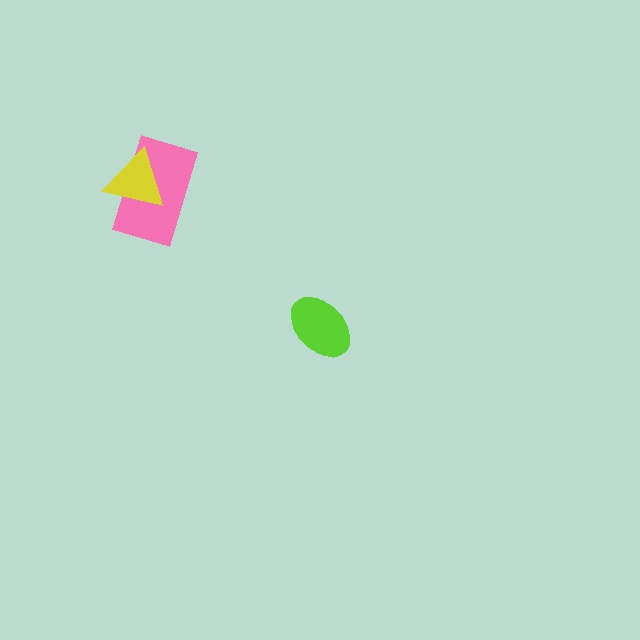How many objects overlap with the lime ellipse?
0 objects overlap with the lime ellipse.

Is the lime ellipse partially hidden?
No, no other shape covers it.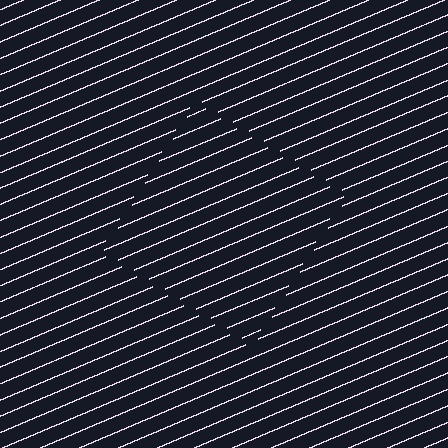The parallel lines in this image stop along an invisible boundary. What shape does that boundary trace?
An illusory square. The interior of the shape contains the same grating, shifted by half a period — the contour is defined by the phase discontinuity where line-ends from the inner and outer gratings abut.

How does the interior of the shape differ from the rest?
The interior of the shape contains the same grating, shifted by half a period — the contour is defined by the phase discontinuity where line-ends from the inner and outer gratings abut.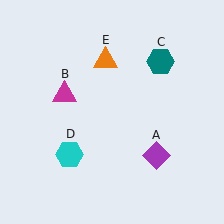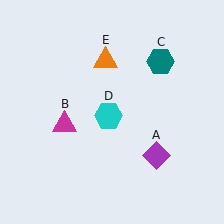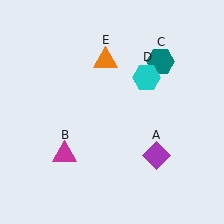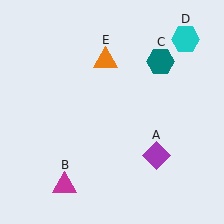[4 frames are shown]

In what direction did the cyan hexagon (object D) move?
The cyan hexagon (object D) moved up and to the right.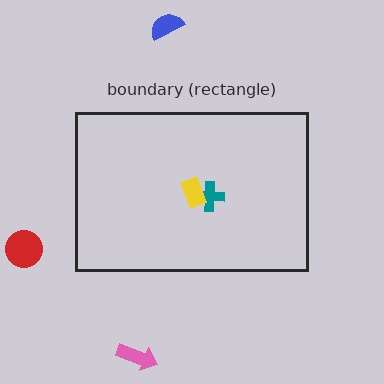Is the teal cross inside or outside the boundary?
Inside.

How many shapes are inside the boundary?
2 inside, 3 outside.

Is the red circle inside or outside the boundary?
Outside.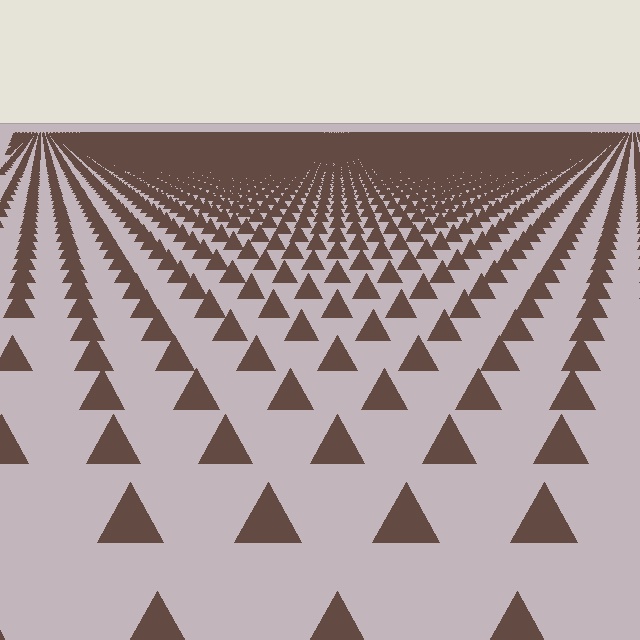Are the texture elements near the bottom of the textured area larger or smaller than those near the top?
Larger. Near the bottom, elements are closer to the viewer and appear at a bigger on-screen size.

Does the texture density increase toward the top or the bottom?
Density increases toward the top.